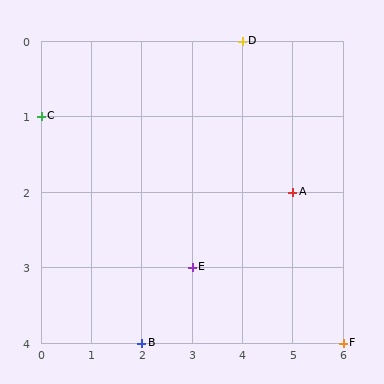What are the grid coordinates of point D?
Point D is at grid coordinates (4, 0).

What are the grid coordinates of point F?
Point F is at grid coordinates (6, 4).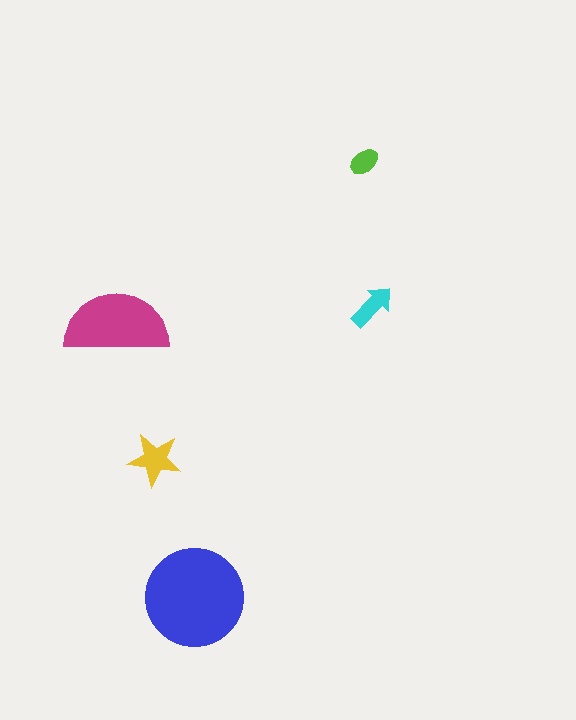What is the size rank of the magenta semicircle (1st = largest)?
2nd.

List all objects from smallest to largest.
The lime ellipse, the cyan arrow, the yellow star, the magenta semicircle, the blue circle.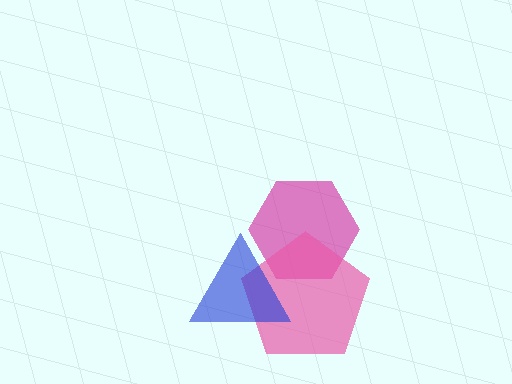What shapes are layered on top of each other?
The layered shapes are: a magenta hexagon, a pink pentagon, a blue triangle.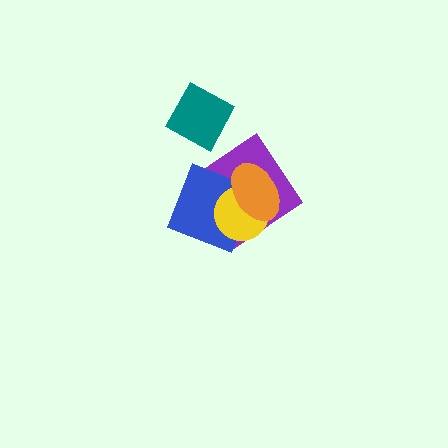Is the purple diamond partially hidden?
Yes, it is partially covered by another shape.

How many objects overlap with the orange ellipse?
3 objects overlap with the orange ellipse.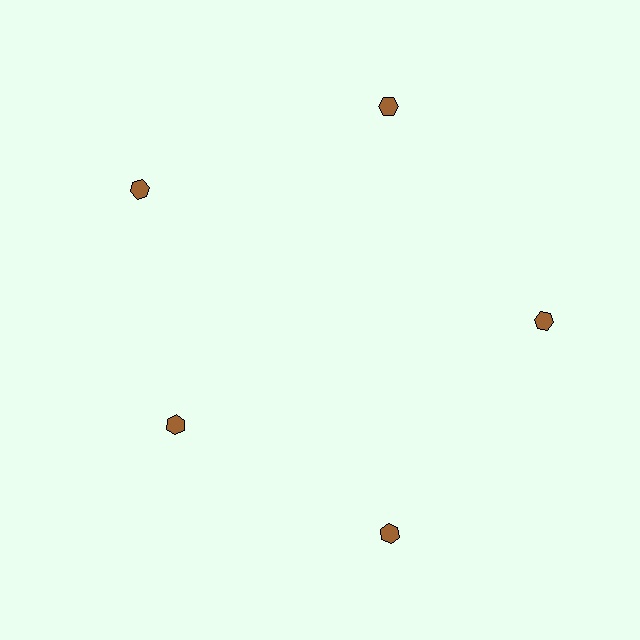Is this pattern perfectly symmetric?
No. The 5 brown hexagons are arranged in a ring, but one element near the 8 o'clock position is pulled inward toward the center, breaking the 5-fold rotational symmetry.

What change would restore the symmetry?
The symmetry would be restored by moving it outward, back onto the ring so that all 5 hexagons sit at equal angles and equal distance from the center.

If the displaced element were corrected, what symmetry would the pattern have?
It would have 5-fold rotational symmetry — the pattern would map onto itself every 72 degrees.